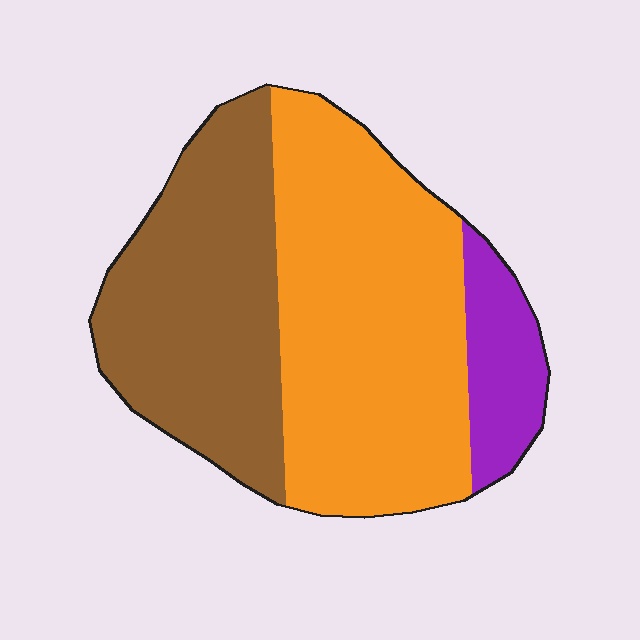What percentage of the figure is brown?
Brown covers 38% of the figure.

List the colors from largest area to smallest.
From largest to smallest: orange, brown, purple.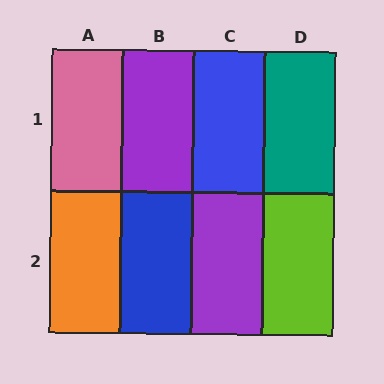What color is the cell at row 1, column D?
Teal.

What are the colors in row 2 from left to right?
Orange, blue, purple, lime.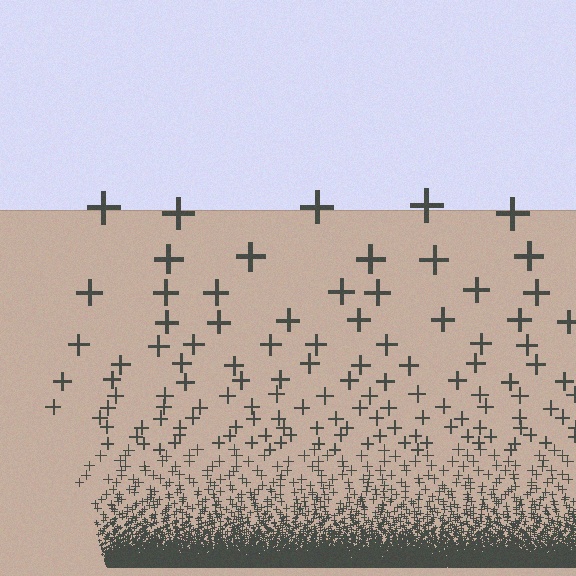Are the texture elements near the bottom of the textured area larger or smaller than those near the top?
Smaller. The gradient is inverted — elements near the bottom are smaller and denser.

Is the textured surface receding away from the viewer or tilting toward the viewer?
The surface appears to tilt toward the viewer. Texture elements get larger and sparser toward the top.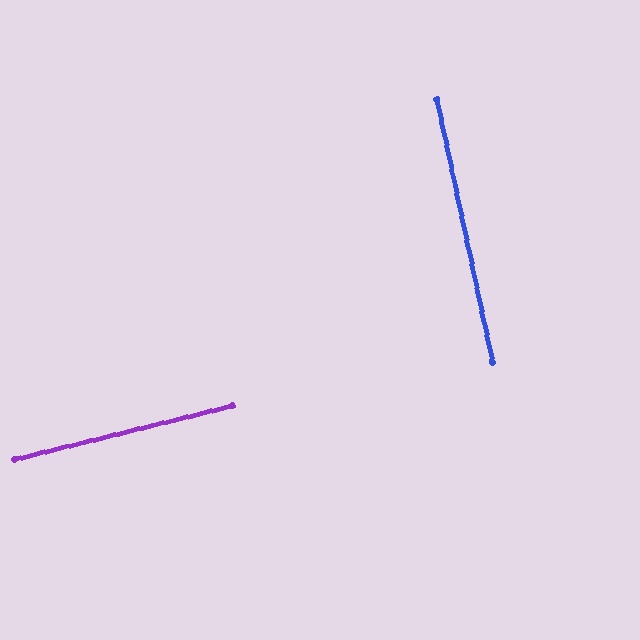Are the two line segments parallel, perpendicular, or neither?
Perpendicular — they meet at approximately 88°.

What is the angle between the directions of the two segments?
Approximately 88 degrees.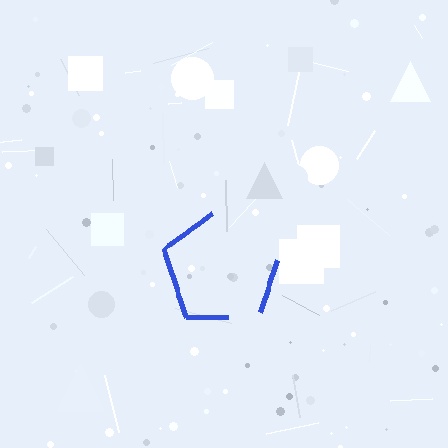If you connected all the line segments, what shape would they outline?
They would outline a pentagon.